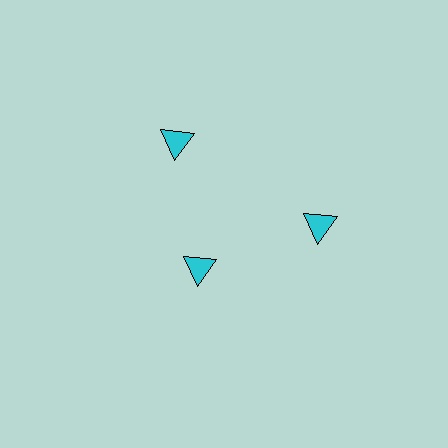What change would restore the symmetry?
The symmetry would be restored by moving it outward, back onto the ring so that all 3 triangles sit at equal angles and equal distance from the center.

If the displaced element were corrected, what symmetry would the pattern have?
It would have 3-fold rotational symmetry — the pattern would map onto itself every 120 degrees.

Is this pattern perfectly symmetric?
No. The 3 cyan triangles are arranged in a ring, but one element near the 7 o'clock position is pulled inward toward the center, breaking the 3-fold rotational symmetry.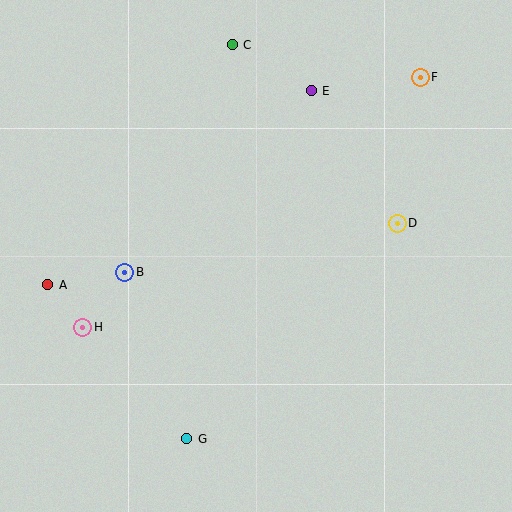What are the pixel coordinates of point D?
Point D is at (397, 223).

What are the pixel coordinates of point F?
Point F is at (420, 77).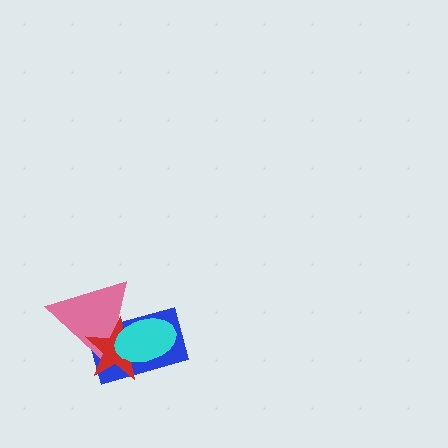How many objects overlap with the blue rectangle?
3 objects overlap with the blue rectangle.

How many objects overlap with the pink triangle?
3 objects overlap with the pink triangle.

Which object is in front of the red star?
The cyan ellipse is in front of the red star.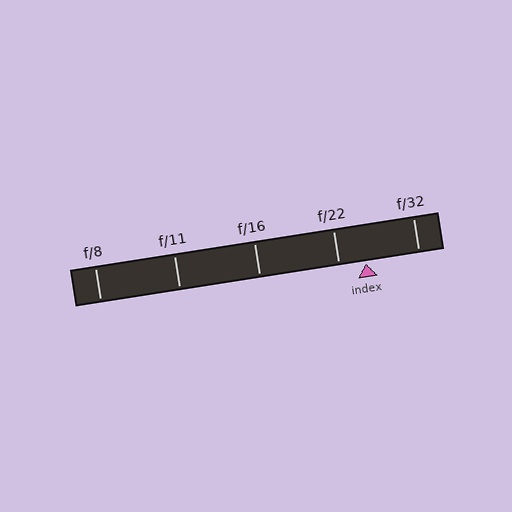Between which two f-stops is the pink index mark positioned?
The index mark is between f/22 and f/32.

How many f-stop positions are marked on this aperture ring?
There are 5 f-stop positions marked.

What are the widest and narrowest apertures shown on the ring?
The widest aperture shown is f/8 and the narrowest is f/32.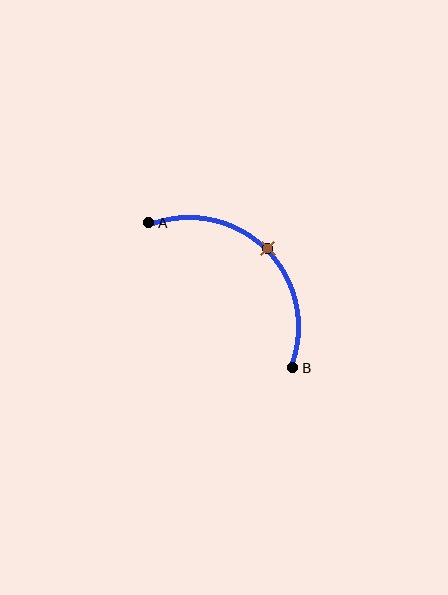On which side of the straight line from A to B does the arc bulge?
The arc bulges above and to the right of the straight line connecting A and B.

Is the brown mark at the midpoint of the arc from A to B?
Yes. The brown mark lies on the arc at equal arc-length from both A and B — it is the arc midpoint.